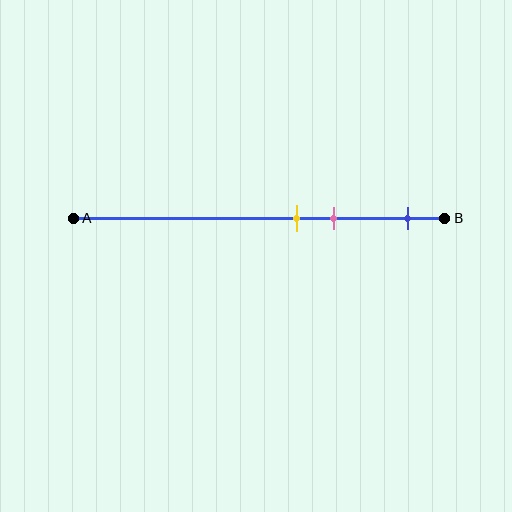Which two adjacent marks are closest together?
The yellow and pink marks are the closest adjacent pair.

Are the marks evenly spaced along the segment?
No, the marks are not evenly spaced.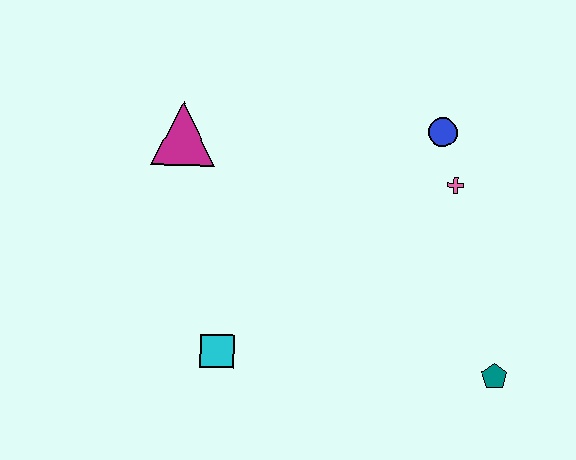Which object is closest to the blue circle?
The pink cross is closest to the blue circle.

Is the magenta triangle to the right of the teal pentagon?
No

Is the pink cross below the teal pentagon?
No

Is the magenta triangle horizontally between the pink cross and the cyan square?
No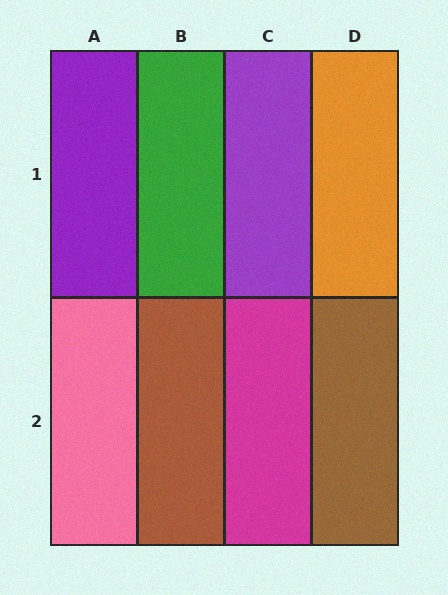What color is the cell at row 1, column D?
Orange.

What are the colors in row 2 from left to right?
Pink, brown, magenta, brown.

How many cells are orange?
1 cell is orange.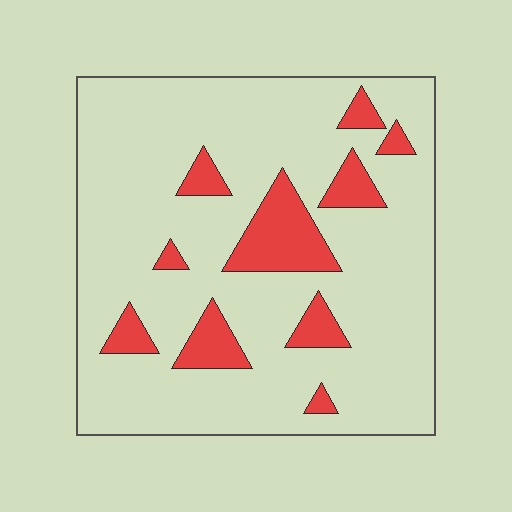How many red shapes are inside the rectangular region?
10.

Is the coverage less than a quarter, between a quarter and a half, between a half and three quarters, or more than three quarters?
Less than a quarter.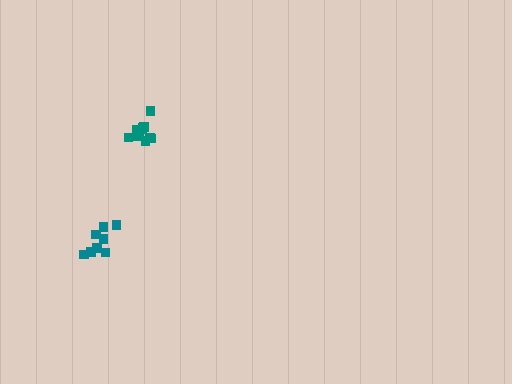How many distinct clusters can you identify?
There are 2 distinct clusters.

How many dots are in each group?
Group 1: 8 dots, Group 2: 11 dots (19 total).